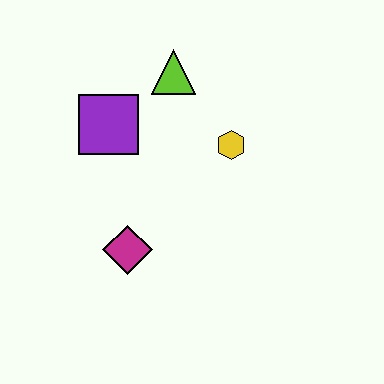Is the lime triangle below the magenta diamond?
No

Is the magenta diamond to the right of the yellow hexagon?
No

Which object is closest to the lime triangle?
The purple square is closest to the lime triangle.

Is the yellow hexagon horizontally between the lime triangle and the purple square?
No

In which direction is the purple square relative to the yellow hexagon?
The purple square is to the left of the yellow hexagon.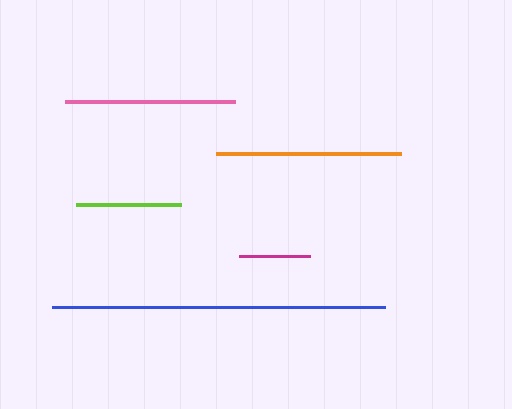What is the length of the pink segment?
The pink segment is approximately 169 pixels long.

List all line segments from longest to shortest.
From longest to shortest: blue, orange, pink, lime, magenta.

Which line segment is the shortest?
The magenta line is the shortest at approximately 70 pixels.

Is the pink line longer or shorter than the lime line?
The pink line is longer than the lime line.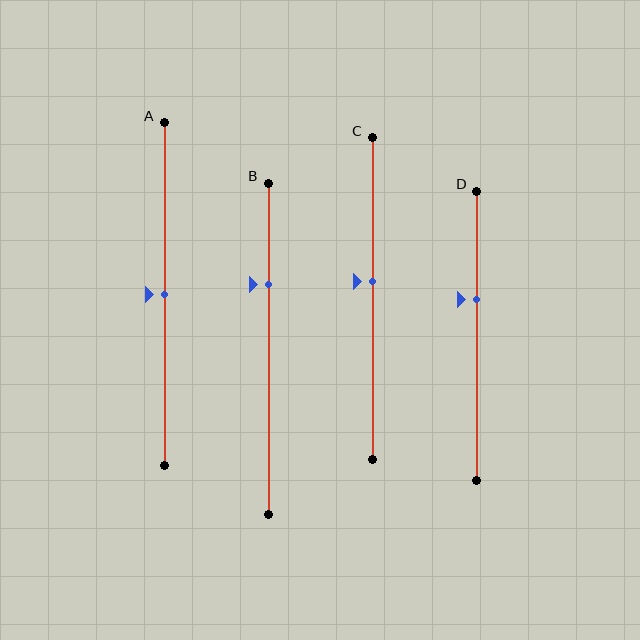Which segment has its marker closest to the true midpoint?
Segment A has its marker closest to the true midpoint.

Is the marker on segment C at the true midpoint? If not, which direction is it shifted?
No, the marker on segment C is shifted upward by about 5% of the segment length.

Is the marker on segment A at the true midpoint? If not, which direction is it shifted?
Yes, the marker on segment A is at the true midpoint.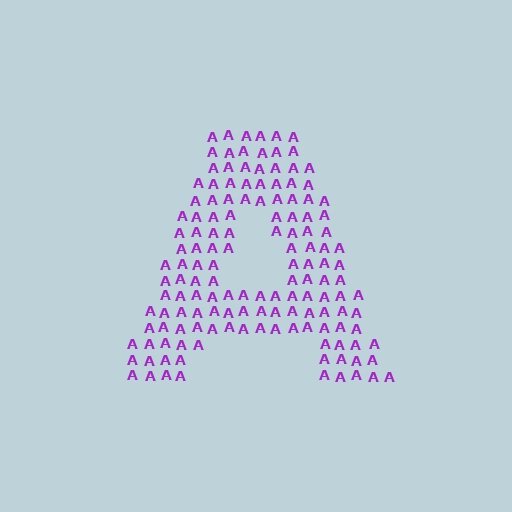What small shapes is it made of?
It is made of small letter A's.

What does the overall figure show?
The overall figure shows the letter A.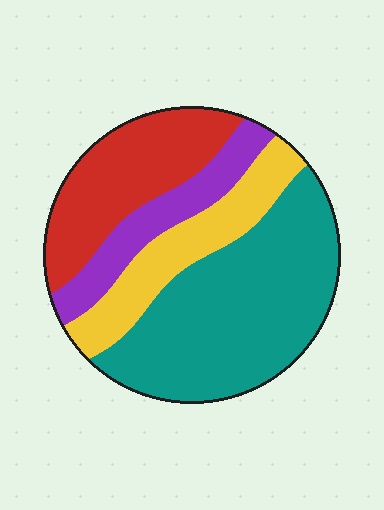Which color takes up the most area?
Teal, at roughly 45%.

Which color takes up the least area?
Purple, at roughly 15%.